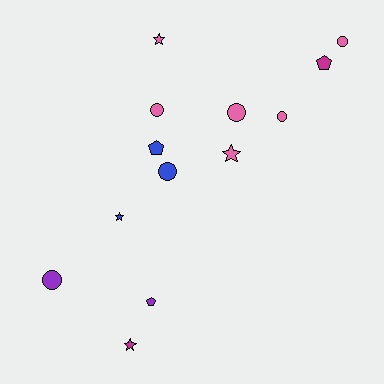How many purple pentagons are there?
There is 1 purple pentagon.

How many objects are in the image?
There are 13 objects.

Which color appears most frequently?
Pink, with 6 objects.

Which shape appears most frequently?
Circle, with 6 objects.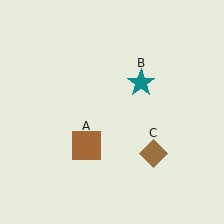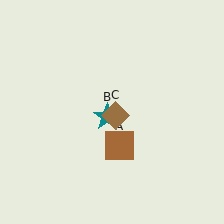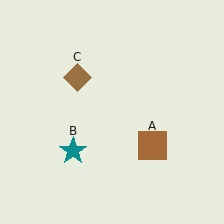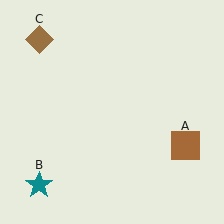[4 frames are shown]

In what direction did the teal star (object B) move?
The teal star (object B) moved down and to the left.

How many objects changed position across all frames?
3 objects changed position: brown square (object A), teal star (object B), brown diamond (object C).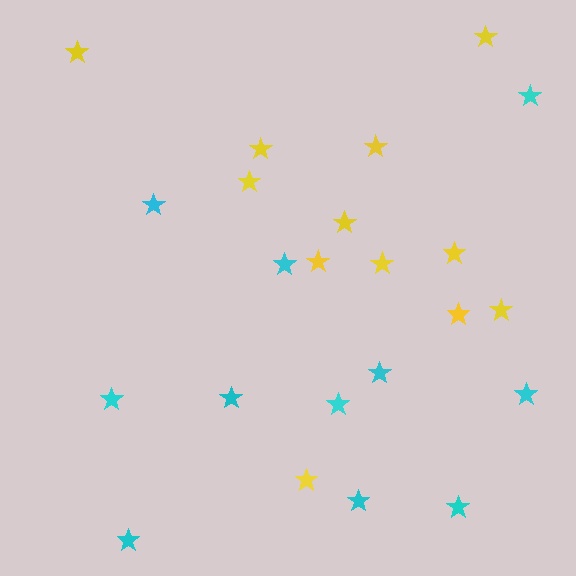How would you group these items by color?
There are 2 groups: one group of yellow stars (12) and one group of cyan stars (11).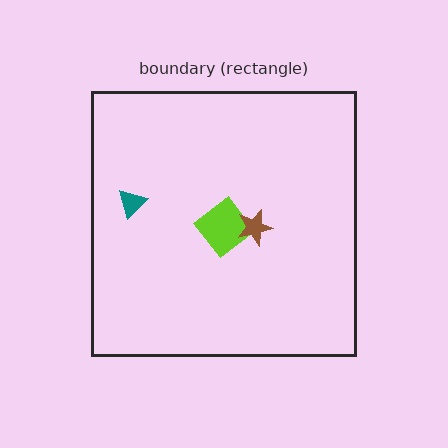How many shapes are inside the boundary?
3 inside, 0 outside.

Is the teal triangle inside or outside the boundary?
Inside.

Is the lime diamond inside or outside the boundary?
Inside.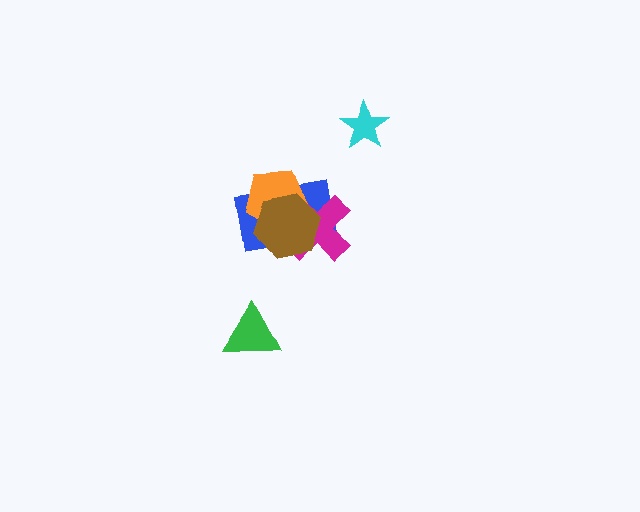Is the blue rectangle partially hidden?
Yes, it is partially covered by another shape.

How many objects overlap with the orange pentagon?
3 objects overlap with the orange pentagon.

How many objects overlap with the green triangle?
0 objects overlap with the green triangle.